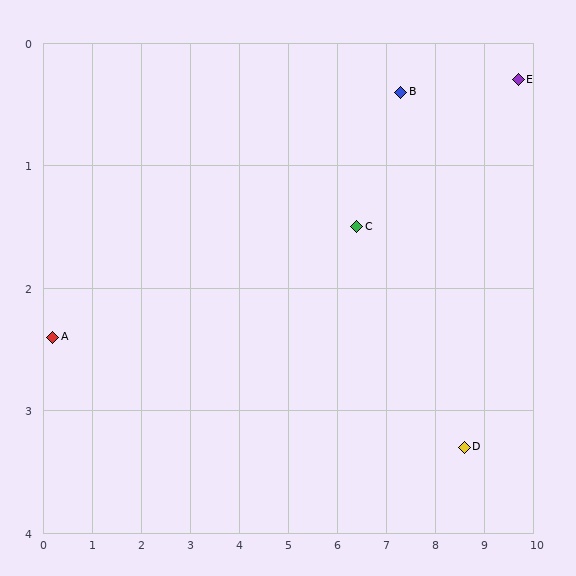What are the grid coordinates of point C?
Point C is at approximately (6.4, 1.5).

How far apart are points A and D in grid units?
Points A and D are about 8.4 grid units apart.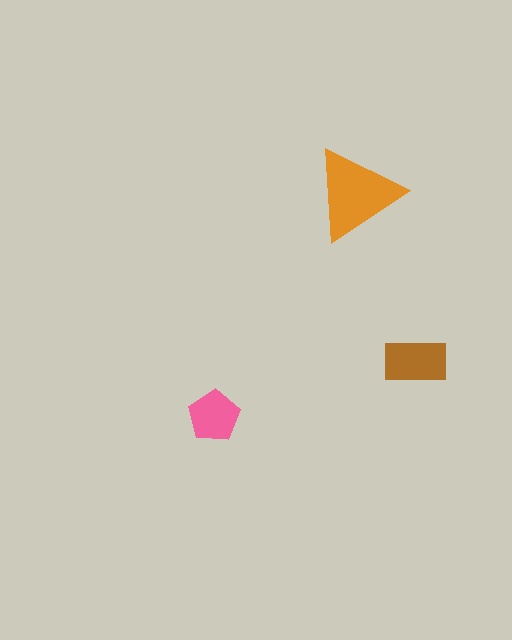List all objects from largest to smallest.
The orange triangle, the brown rectangle, the pink pentagon.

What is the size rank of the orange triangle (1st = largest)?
1st.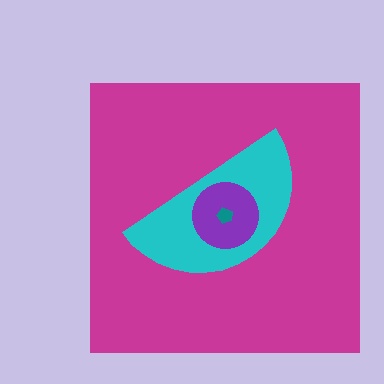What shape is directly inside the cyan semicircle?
The purple circle.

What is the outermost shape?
The magenta square.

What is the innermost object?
The teal pentagon.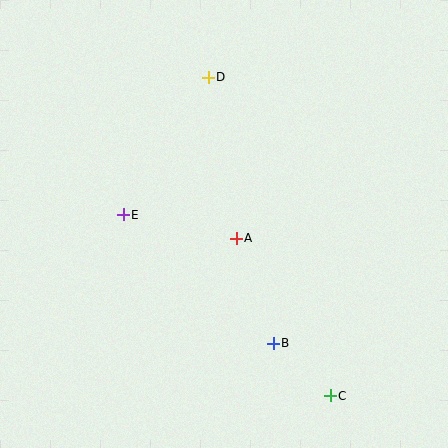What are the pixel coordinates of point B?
Point B is at (273, 343).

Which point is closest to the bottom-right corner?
Point C is closest to the bottom-right corner.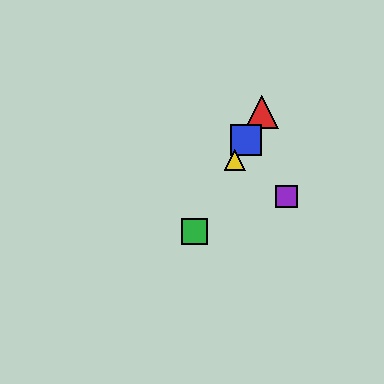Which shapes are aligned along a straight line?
The red triangle, the blue square, the green square, the yellow triangle are aligned along a straight line.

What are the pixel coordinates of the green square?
The green square is at (194, 231).